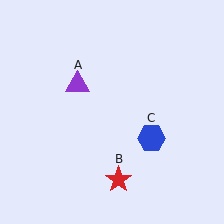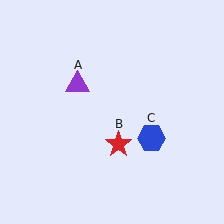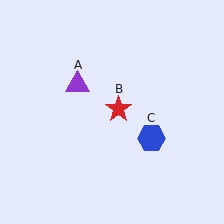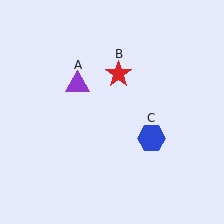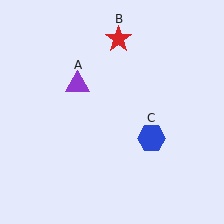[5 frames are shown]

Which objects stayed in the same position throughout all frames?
Purple triangle (object A) and blue hexagon (object C) remained stationary.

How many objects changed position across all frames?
1 object changed position: red star (object B).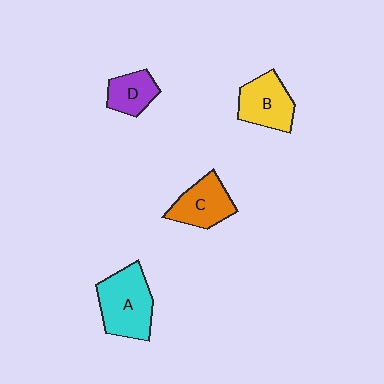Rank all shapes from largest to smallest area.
From largest to smallest: A (cyan), B (yellow), C (orange), D (purple).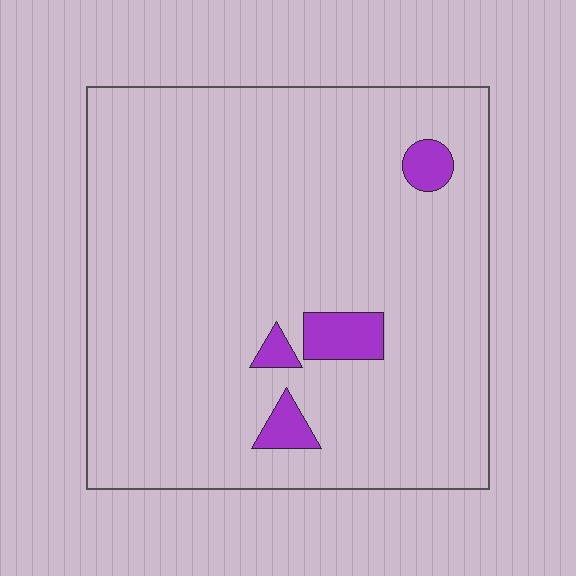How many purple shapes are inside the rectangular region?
4.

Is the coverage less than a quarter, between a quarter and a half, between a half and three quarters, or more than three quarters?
Less than a quarter.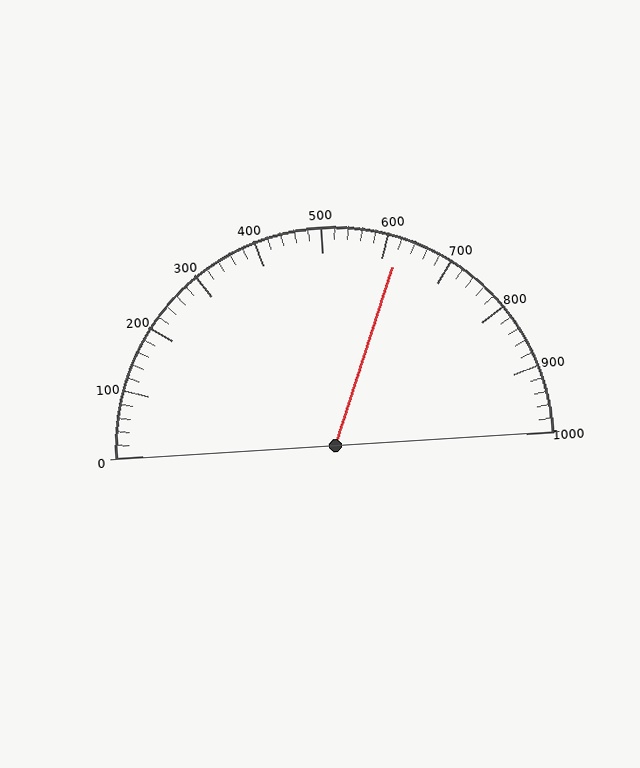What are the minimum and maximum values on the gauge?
The gauge ranges from 0 to 1000.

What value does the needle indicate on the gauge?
The needle indicates approximately 620.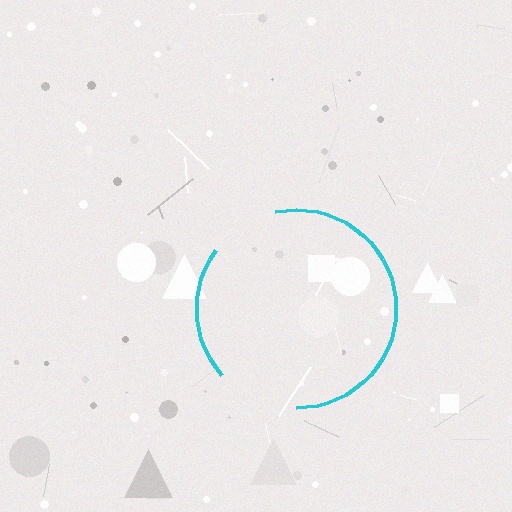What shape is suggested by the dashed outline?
The dashed outline suggests a circle.